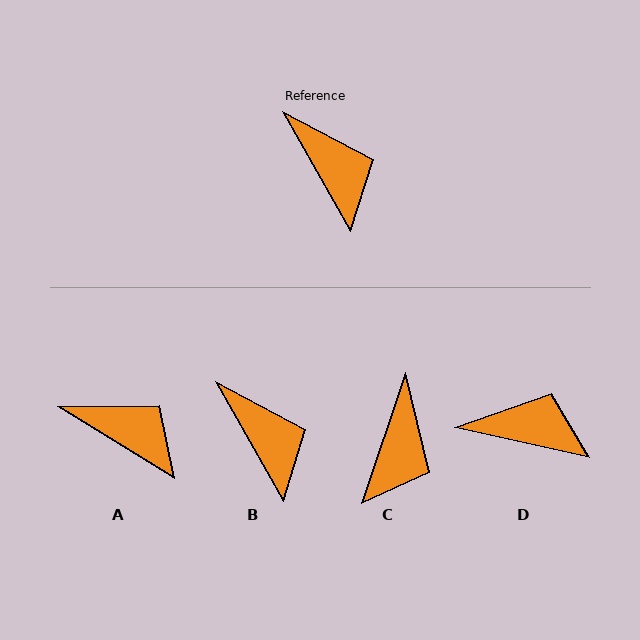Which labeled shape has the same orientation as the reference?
B.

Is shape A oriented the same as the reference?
No, it is off by about 29 degrees.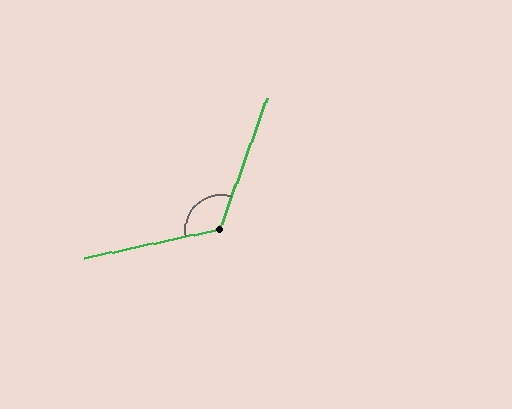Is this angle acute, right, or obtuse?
It is obtuse.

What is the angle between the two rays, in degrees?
Approximately 121 degrees.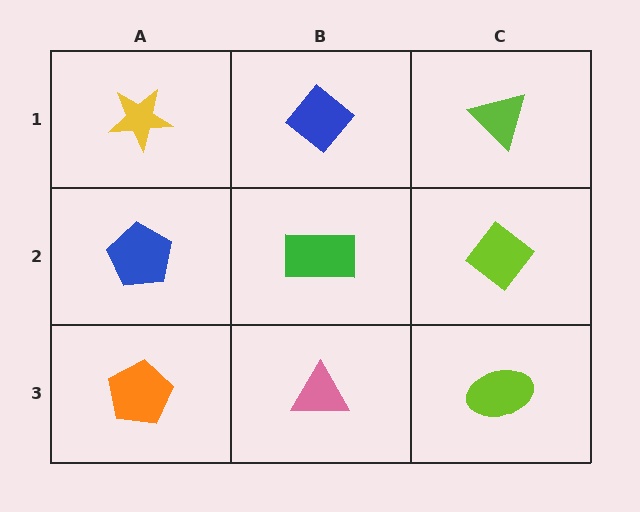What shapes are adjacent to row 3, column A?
A blue pentagon (row 2, column A), a pink triangle (row 3, column B).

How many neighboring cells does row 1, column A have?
2.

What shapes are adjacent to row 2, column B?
A blue diamond (row 1, column B), a pink triangle (row 3, column B), a blue pentagon (row 2, column A), a lime diamond (row 2, column C).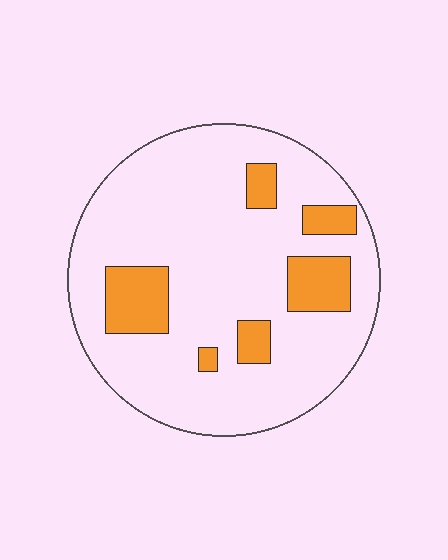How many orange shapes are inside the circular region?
6.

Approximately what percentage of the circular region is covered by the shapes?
Approximately 15%.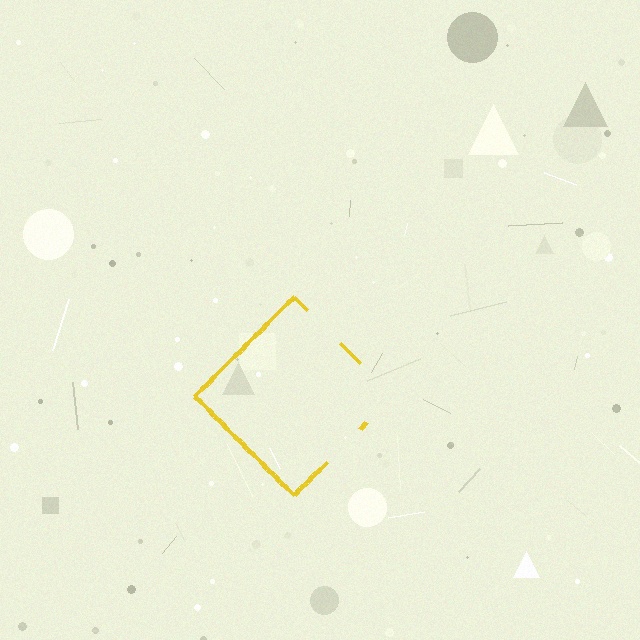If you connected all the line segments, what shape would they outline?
They would outline a diamond.